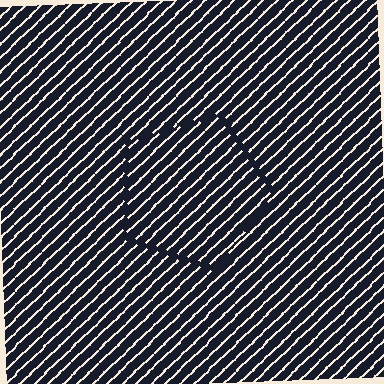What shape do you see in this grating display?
An illusory pentagon. The interior of the shape contains the same grating, shifted by half a period — the contour is defined by the phase discontinuity where line-ends from the inner and outer gratings abut.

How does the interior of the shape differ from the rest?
The interior of the shape contains the same grating, shifted by half a period — the contour is defined by the phase discontinuity where line-ends from the inner and outer gratings abut.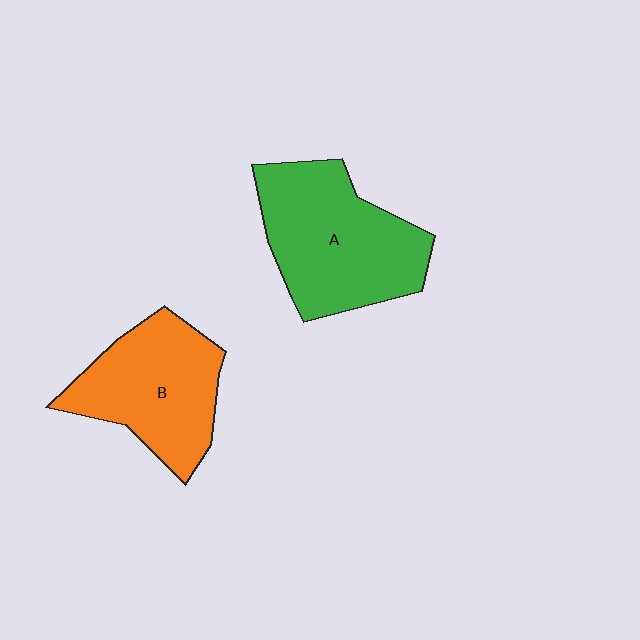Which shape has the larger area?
Shape A (green).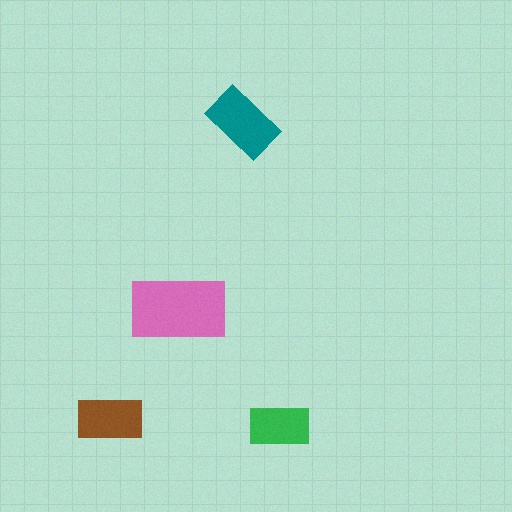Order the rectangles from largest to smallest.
the pink one, the teal one, the brown one, the green one.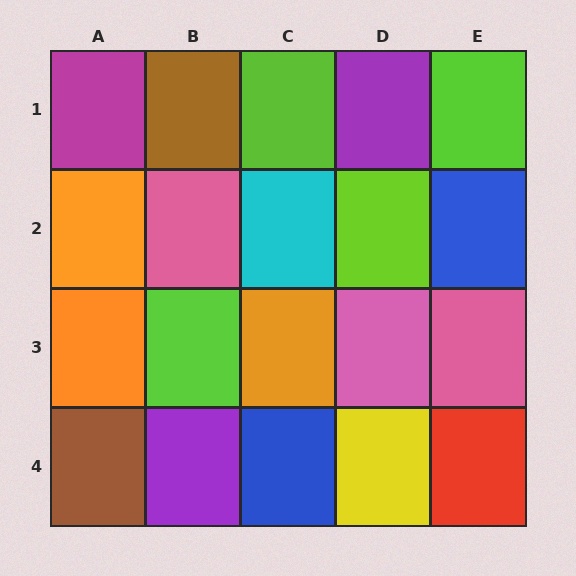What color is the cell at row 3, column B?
Lime.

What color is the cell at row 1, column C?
Lime.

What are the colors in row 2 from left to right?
Orange, pink, cyan, lime, blue.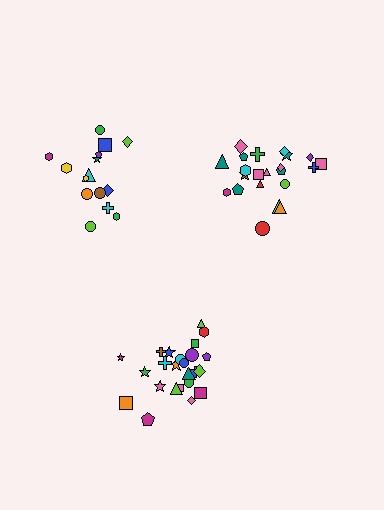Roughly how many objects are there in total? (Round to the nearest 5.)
Roughly 60 objects in total.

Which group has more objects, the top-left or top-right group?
The top-right group.